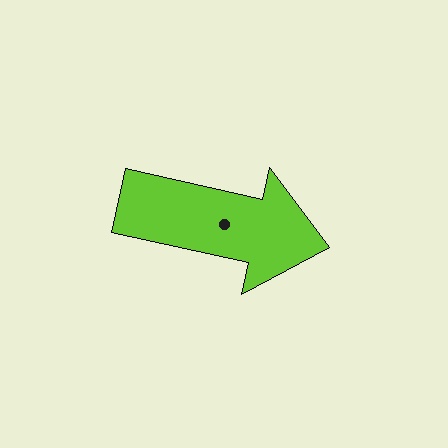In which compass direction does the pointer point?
East.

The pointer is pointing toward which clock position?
Roughly 3 o'clock.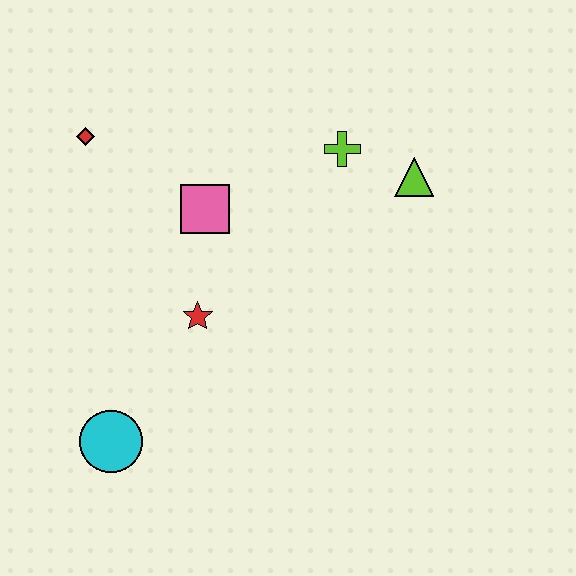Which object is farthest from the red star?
The lime triangle is farthest from the red star.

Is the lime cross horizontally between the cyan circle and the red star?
No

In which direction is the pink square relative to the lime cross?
The pink square is to the left of the lime cross.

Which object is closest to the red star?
The pink square is closest to the red star.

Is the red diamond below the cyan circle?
No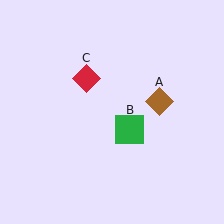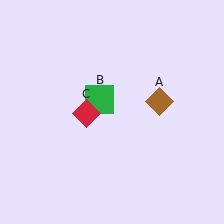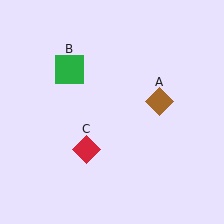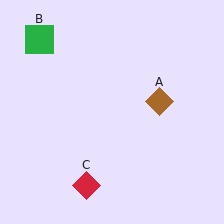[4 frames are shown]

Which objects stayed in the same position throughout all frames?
Brown diamond (object A) remained stationary.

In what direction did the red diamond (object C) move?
The red diamond (object C) moved down.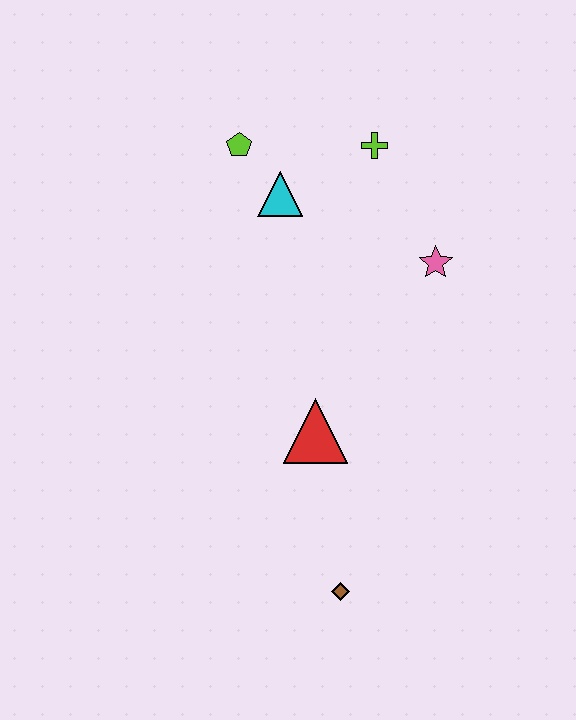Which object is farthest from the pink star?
The brown diamond is farthest from the pink star.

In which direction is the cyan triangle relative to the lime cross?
The cyan triangle is to the left of the lime cross.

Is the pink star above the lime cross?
No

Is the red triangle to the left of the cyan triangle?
No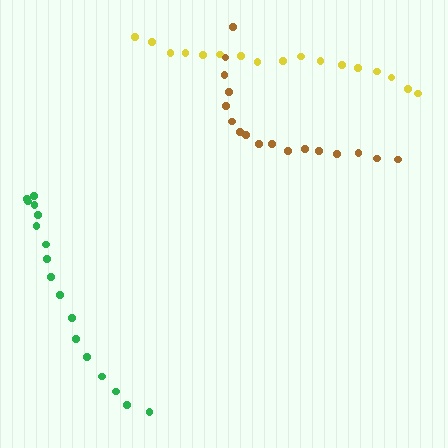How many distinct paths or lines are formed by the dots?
There are 3 distinct paths.